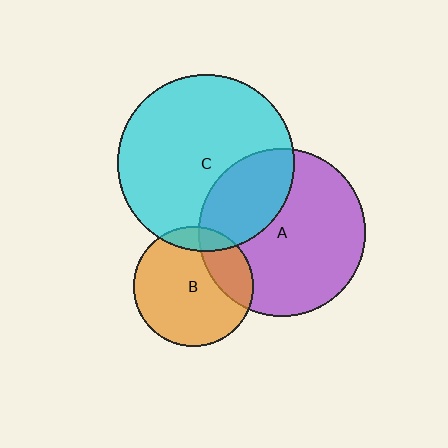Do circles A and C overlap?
Yes.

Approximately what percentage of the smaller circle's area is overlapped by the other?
Approximately 30%.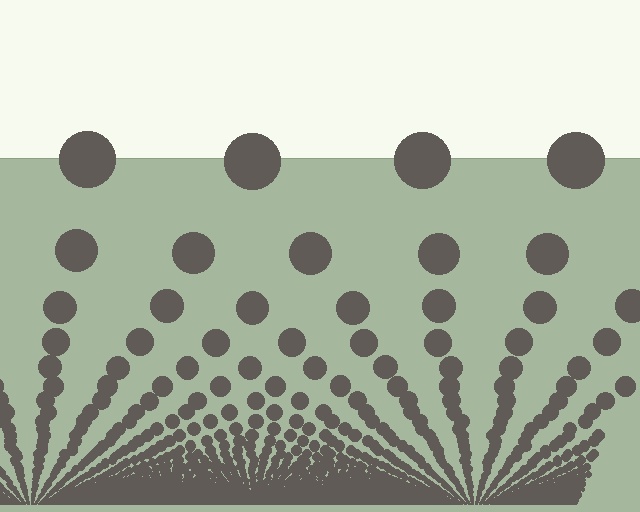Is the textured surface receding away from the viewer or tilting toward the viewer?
The surface appears to tilt toward the viewer. Texture elements get larger and sparser toward the top.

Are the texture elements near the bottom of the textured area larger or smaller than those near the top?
Smaller. The gradient is inverted — elements near the bottom are smaller and denser.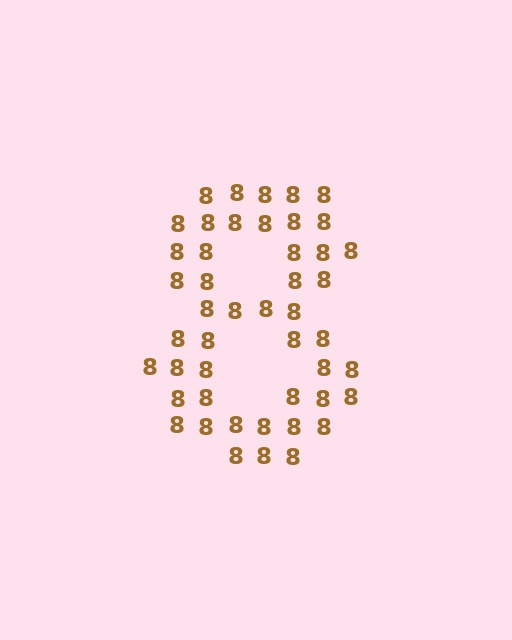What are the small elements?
The small elements are digit 8's.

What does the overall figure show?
The overall figure shows the digit 8.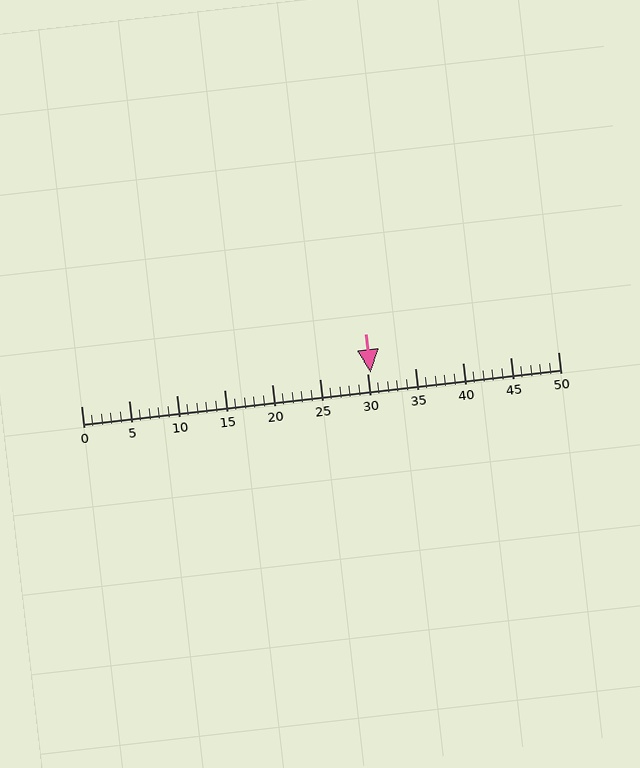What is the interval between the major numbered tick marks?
The major tick marks are spaced 5 units apart.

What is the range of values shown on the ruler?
The ruler shows values from 0 to 50.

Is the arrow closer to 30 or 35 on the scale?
The arrow is closer to 30.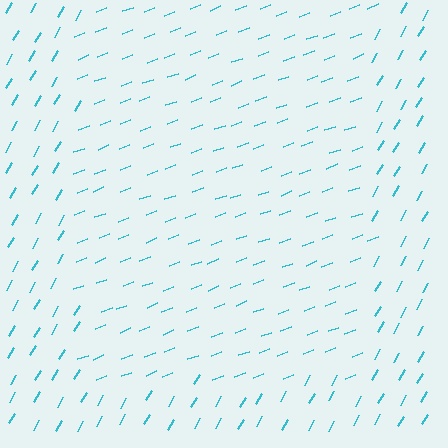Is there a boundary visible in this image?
Yes, there is a texture boundary formed by a change in line orientation.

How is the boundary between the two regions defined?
The boundary is defined purely by a change in line orientation (approximately 39 degrees difference). All lines are the same color and thickness.